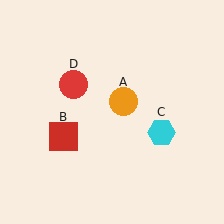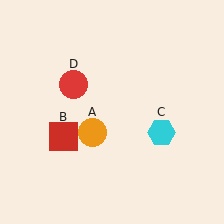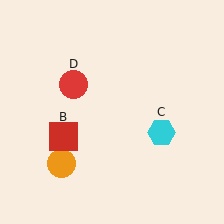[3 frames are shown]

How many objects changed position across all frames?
1 object changed position: orange circle (object A).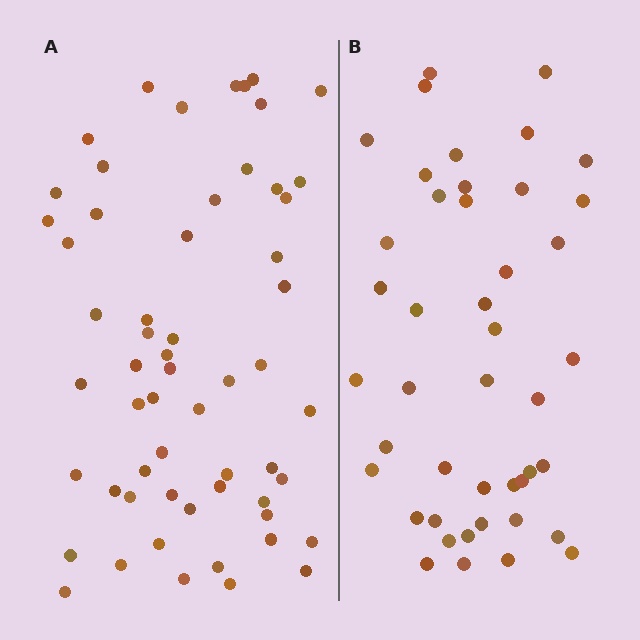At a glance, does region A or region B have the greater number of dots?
Region A (the left region) has more dots.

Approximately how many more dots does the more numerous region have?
Region A has approximately 15 more dots than region B.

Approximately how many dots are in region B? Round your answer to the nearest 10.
About 40 dots. (The exact count is 44, which rounds to 40.)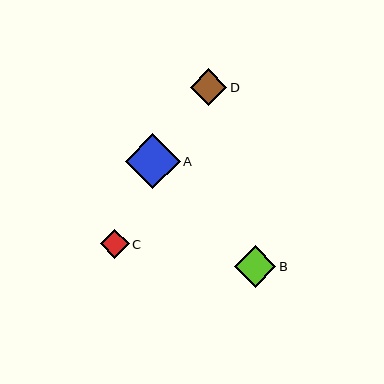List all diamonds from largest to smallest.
From largest to smallest: A, B, D, C.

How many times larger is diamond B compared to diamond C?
Diamond B is approximately 1.4 times the size of diamond C.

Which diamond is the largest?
Diamond A is the largest with a size of approximately 55 pixels.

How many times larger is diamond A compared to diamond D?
Diamond A is approximately 1.5 times the size of diamond D.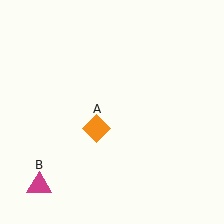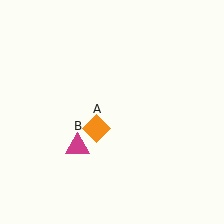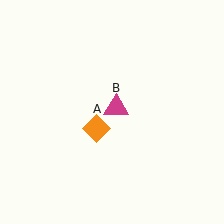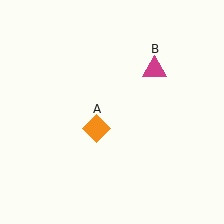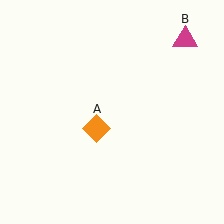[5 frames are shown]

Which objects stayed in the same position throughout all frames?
Orange diamond (object A) remained stationary.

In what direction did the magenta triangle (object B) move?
The magenta triangle (object B) moved up and to the right.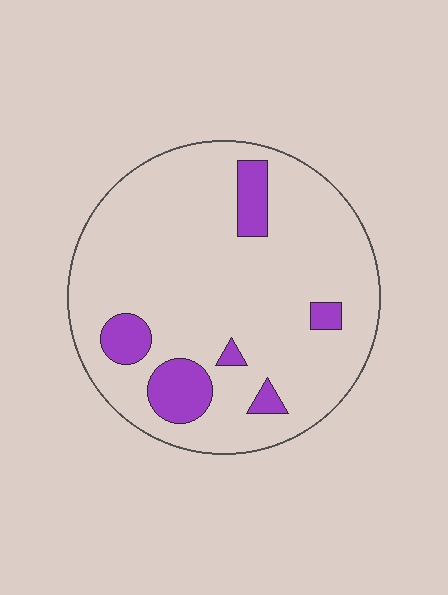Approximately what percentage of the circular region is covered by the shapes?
Approximately 15%.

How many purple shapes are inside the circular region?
6.